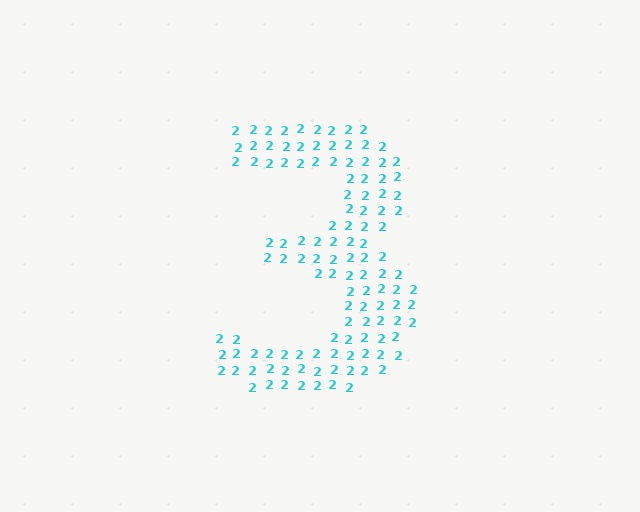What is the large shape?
The large shape is the digit 3.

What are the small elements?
The small elements are digit 2's.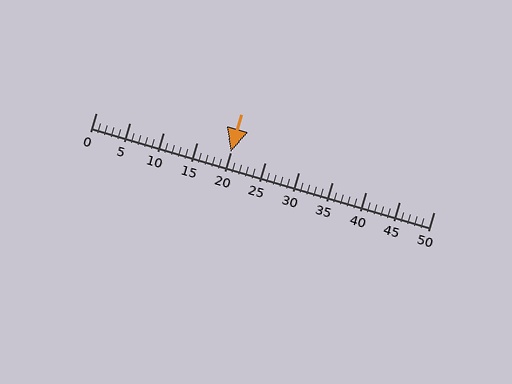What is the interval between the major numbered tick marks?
The major tick marks are spaced 5 units apart.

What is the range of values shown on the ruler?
The ruler shows values from 0 to 50.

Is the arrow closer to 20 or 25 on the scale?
The arrow is closer to 20.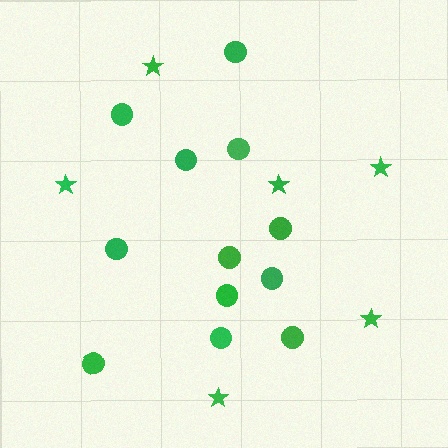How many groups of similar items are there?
There are 2 groups: one group of circles (12) and one group of stars (6).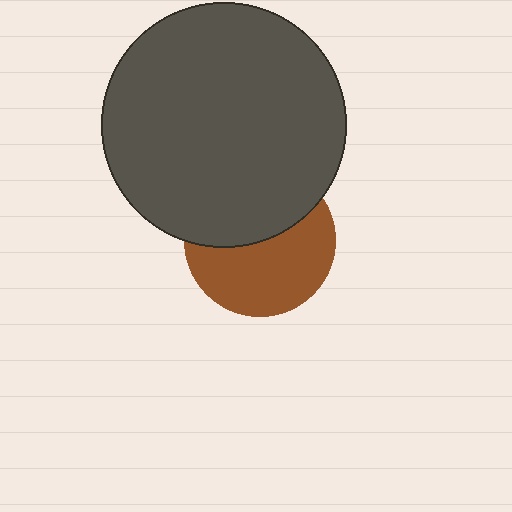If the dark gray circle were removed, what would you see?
You would see the complete brown circle.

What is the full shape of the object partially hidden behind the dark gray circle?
The partially hidden object is a brown circle.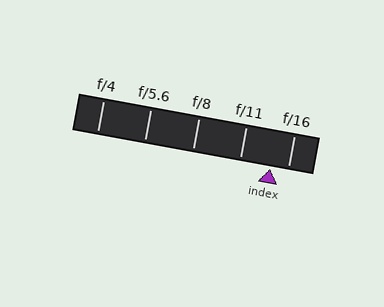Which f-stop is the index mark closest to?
The index mark is closest to f/16.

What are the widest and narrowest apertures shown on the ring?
The widest aperture shown is f/4 and the narrowest is f/16.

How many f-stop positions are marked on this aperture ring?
There are 5 f-stop positions marked.